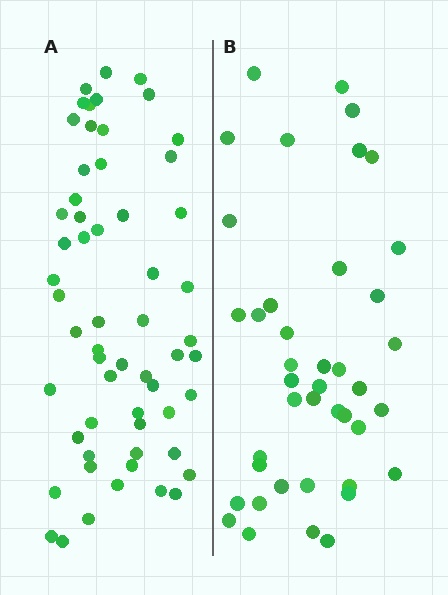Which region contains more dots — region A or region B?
Region A (the left region) has more dots.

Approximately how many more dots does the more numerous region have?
Region A has approximately 15 more dots than region B.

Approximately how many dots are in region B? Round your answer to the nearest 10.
About 40 dots. (The exact count is 41, which rounds to 40.)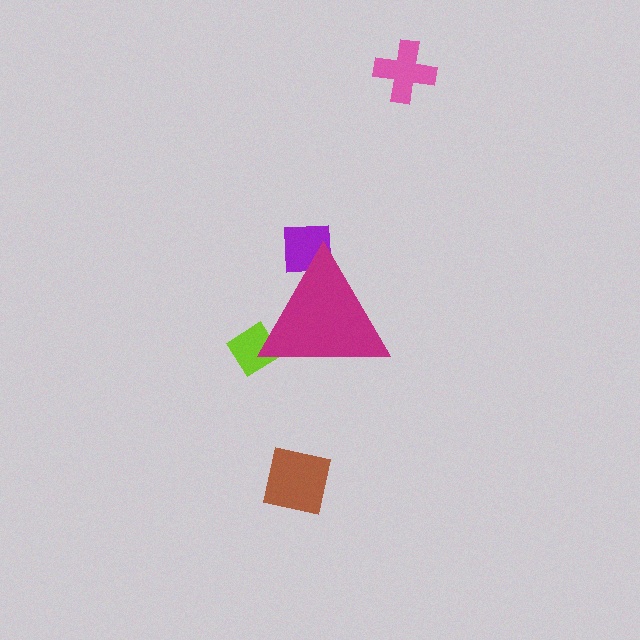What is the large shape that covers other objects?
A magenta triangle.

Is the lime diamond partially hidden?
Yes, the lime diamond is partially hidden behind the magenta triangle.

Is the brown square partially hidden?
No, the brown square is fully visible.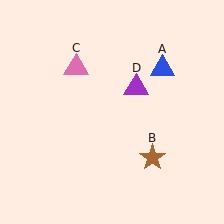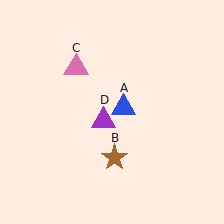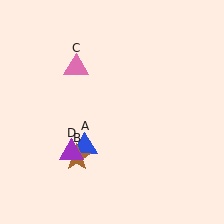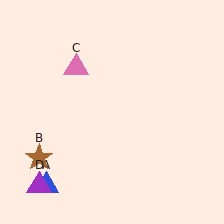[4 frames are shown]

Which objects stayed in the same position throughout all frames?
Pink triangle (object C) remained stationary.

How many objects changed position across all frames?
3 objects changed position: blue triangle (object A), brown star (object B), purple triangle (object D).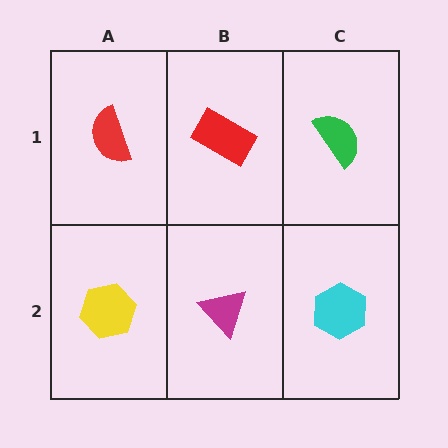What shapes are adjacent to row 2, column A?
A red semicircle (row 1, column A), a magenta triangle (row 2, column B).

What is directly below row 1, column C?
A cyan hexagon.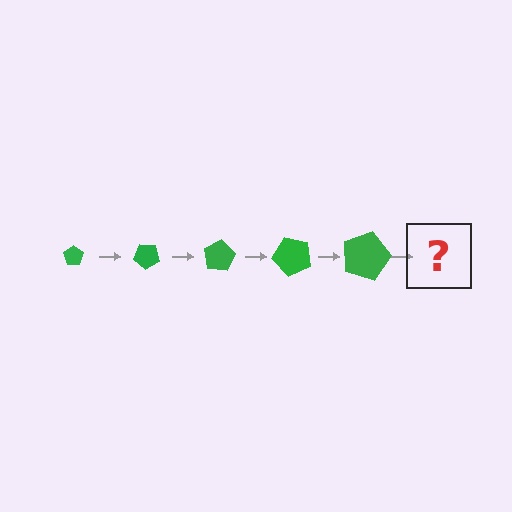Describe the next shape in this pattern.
It should be a pentagon, larger than the previous one and rotated 200 degrees from the start.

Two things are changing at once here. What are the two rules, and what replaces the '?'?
The two rules are that the pentagon grows larger each step and it rotates 40 degrees each step. The '?' should be a pentagon, larger than the previous one and rotated 200 degrees from the start.